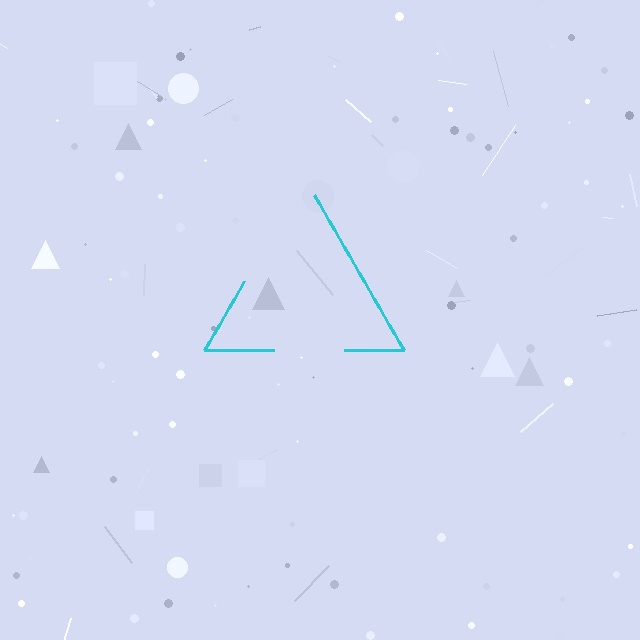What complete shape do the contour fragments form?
The contour fragments form a triangle.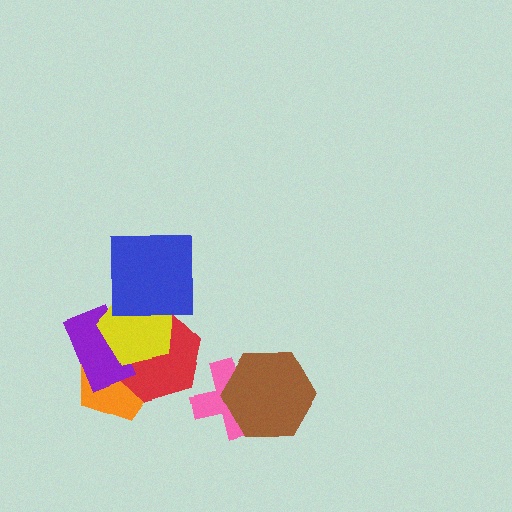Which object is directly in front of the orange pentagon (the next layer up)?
The red hexagon is directly in front of the orange pentagon.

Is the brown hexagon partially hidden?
No, no other shape covers it.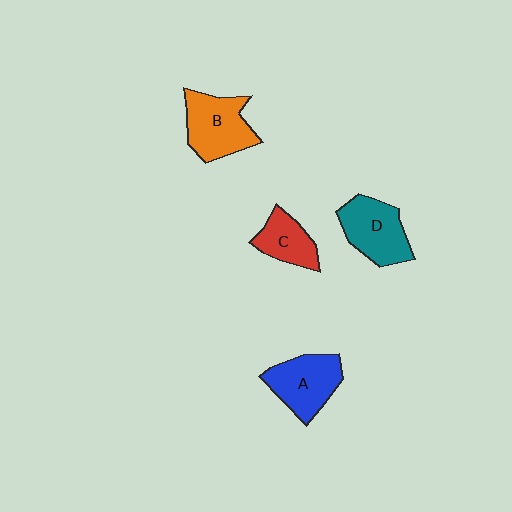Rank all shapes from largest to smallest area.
From largest to smallest: B (orange), D (teal), A (blue), C (red).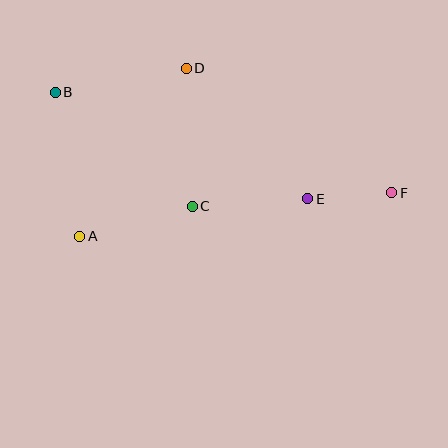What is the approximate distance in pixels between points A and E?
The distance between A and E is approximately 231 pixels.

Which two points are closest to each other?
Points E and F are closest to each other.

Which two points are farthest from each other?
Points B and F are farthest from each other.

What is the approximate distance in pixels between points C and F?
The distance between C and F is approximately 200 pixels.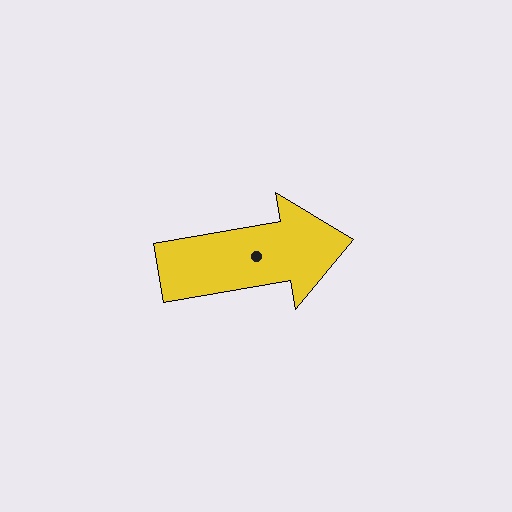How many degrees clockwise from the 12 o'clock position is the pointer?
Approximately 80 degrees.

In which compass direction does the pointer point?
East.